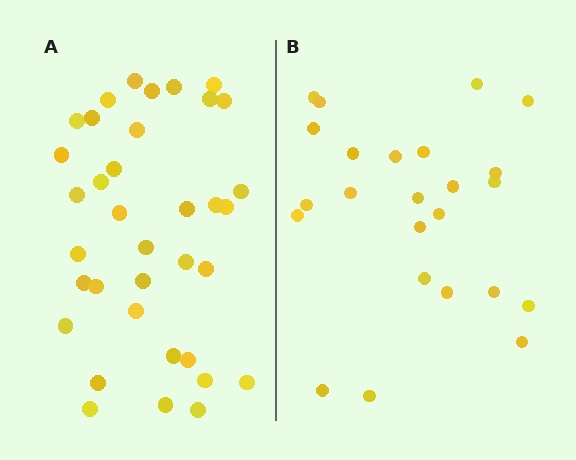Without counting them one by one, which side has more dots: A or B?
Region A (the left region) has more dots.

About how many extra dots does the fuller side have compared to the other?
Region A has roughly 12 or so more dots than region B.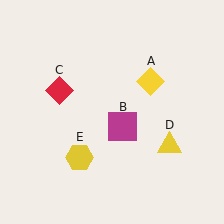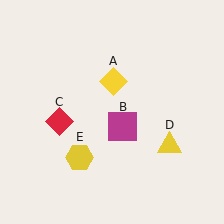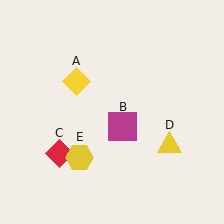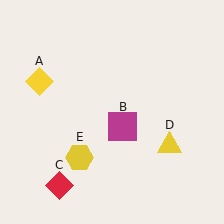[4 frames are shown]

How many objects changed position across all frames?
2 objects changed position: yellow diamond (object A), red diamond (object C).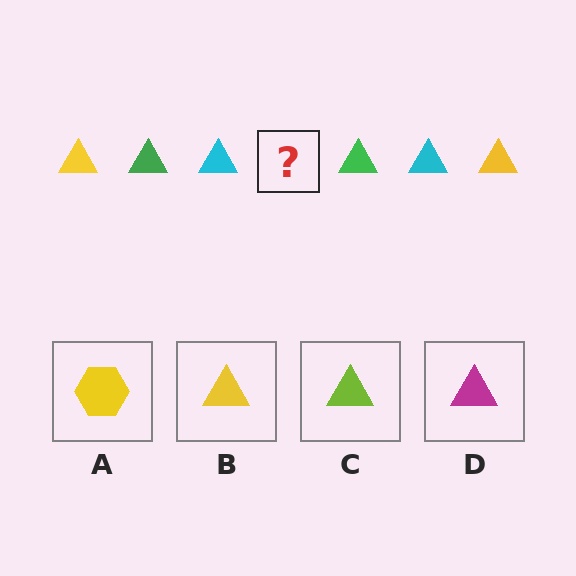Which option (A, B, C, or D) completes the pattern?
B.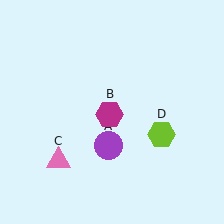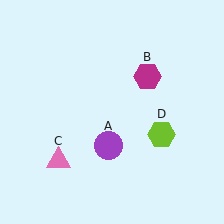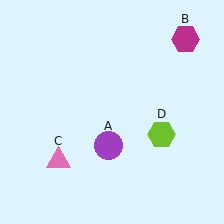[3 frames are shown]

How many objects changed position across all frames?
1 object changed position: magenta hexagon (object B).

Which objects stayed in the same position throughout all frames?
Purple circle (object A) and pink triangle (object C) and lime hexagon (object D) remained stationary.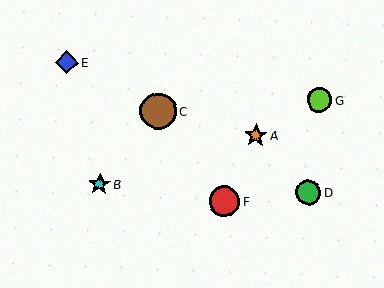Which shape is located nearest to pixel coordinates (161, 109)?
The brown circle (labeled C) at (158, 111) is nearest to that location.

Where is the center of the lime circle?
The center of the lime circle is at (319, 100).